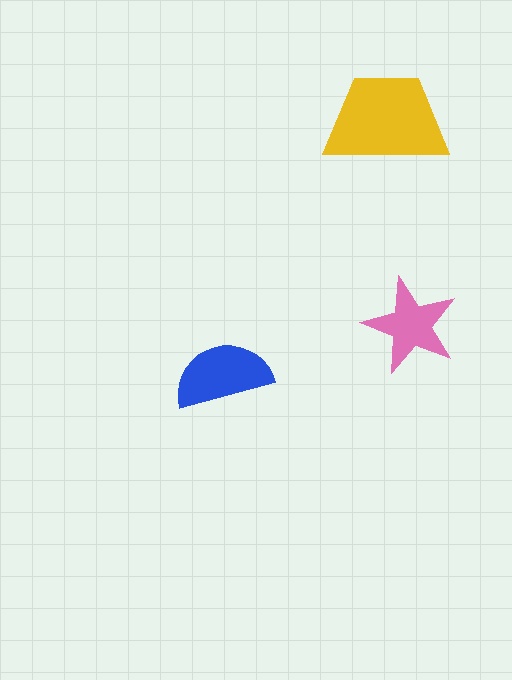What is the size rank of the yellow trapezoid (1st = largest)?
1st.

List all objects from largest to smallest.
The yellow trapezoid, the blue semicircle, the pink star.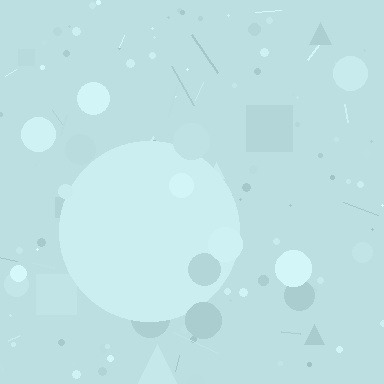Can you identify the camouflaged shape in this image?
The camouflaged shape is a circle.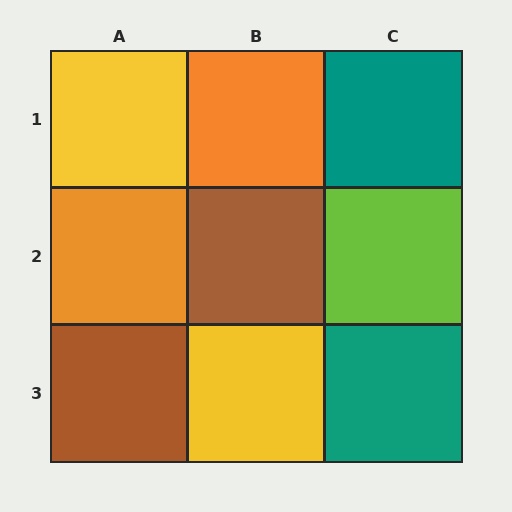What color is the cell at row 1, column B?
Orange.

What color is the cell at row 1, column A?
Yellow.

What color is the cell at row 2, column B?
Brown.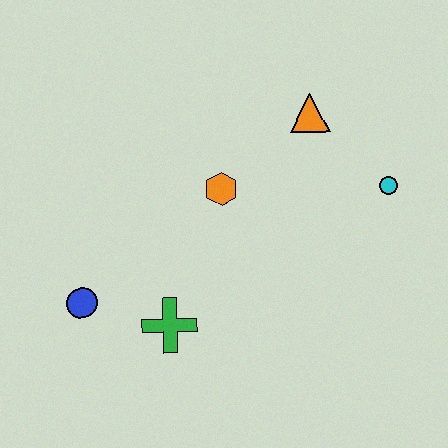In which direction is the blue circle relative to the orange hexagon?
The blue circle is to the left of the orange hexagon.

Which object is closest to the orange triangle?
The cyan circle is closest to the orange triangle.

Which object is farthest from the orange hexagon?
The blue circle is farthest from the orange hexagon.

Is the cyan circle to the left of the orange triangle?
No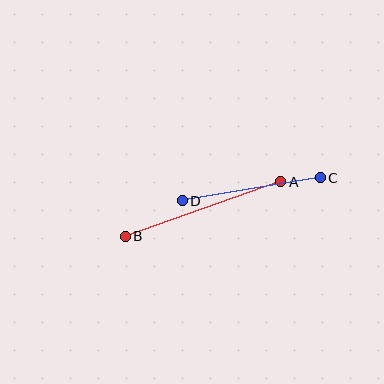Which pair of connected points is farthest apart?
Points A and B are farthest apart.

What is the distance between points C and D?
The distance is approximately 140 pixels.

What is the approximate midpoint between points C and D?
The midpoint is at approximately (251, 189) pixels.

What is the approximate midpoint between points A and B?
The midpoint is at approximately (203, 209) pixels.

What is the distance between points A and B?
The distance is approximately 165 pixels.